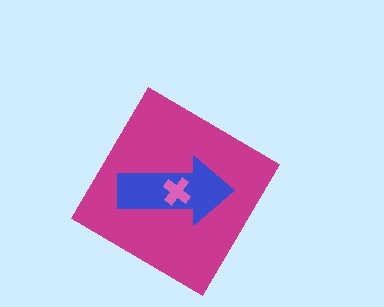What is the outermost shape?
The magenta diamond.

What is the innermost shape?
The pink cross.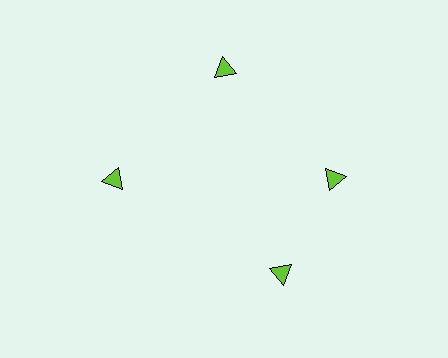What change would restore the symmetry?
The symmetry would be restored by rotating it back into even spacing with its neighbors so that all 4 triangles sit at equal angles and equal distance from the center.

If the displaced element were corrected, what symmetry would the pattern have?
It would have 4-fold rotational symmetry — the pattern would map onto itself every 90 degrees.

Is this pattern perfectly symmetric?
No. The 4 lime triangles are arranged in a ring, but one element near the 6 o'clock position is rotated out of alignment along the ring, breaking the 4-fold rotational symmetry.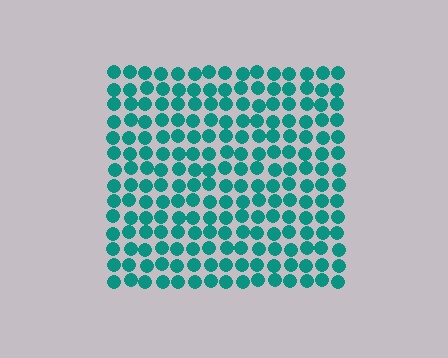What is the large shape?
The large shape is a square.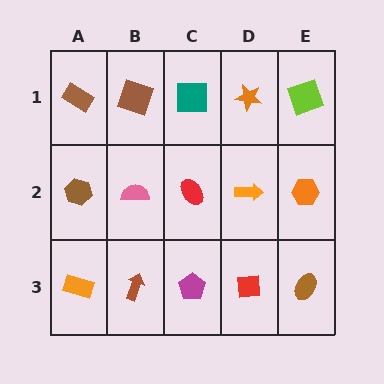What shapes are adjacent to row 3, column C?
A red ellipse (row 2, column C), a brown arrow (row 3, column B), a red square (row 3, column D).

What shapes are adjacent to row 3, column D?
An orange arrow (row 2, column D), a magenta pentagon (row 3, column C), a brown ellipse (row 3, column E).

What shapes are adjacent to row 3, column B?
A pink semicircle (row 2, column B), an orange rectangle (row 3, column A), a magenta pentagon (row 3, column C).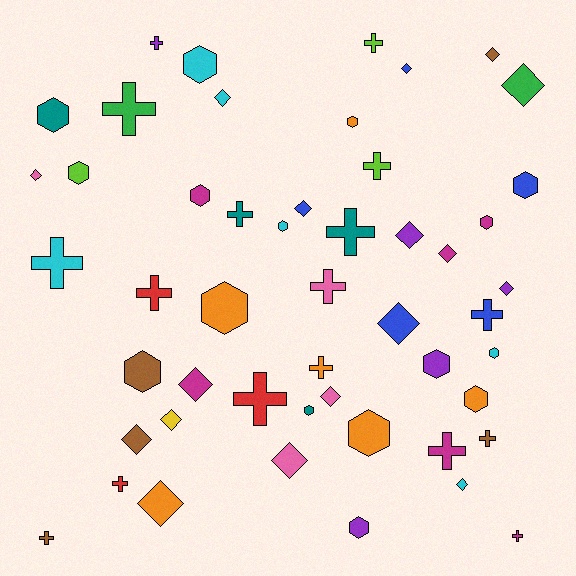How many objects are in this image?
There are 50 objects.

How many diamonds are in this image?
There are 17 diamonds.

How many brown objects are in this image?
There are 5 brown objects.